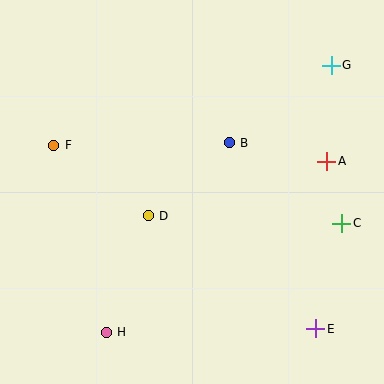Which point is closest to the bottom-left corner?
Point H is closest to the bottom-left corner.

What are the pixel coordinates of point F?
Point F is at (54, 145).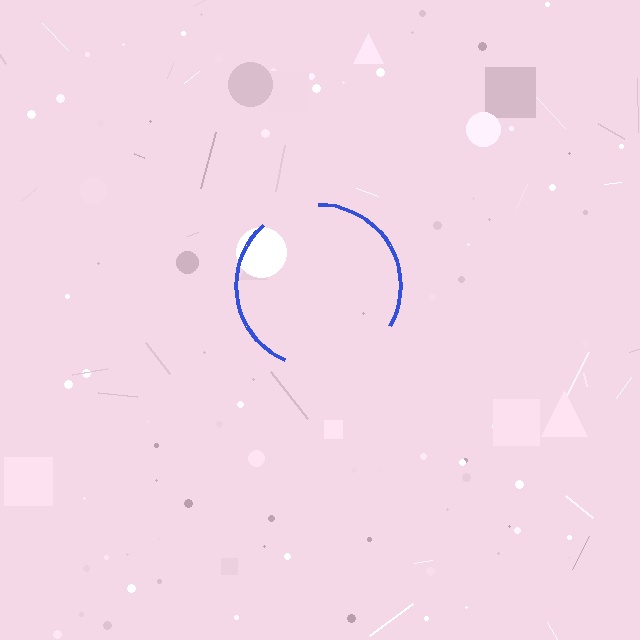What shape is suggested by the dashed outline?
The dashed outline suggests a circle.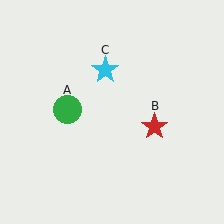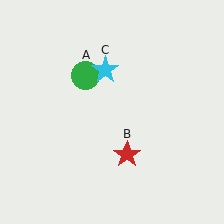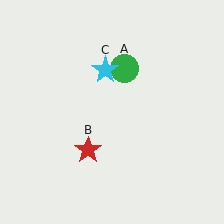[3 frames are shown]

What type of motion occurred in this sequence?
The green circle (object A), red star (object B) rotated clockwise around the center of the scene.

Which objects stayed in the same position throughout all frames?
Cyan star (object C) remained stationary.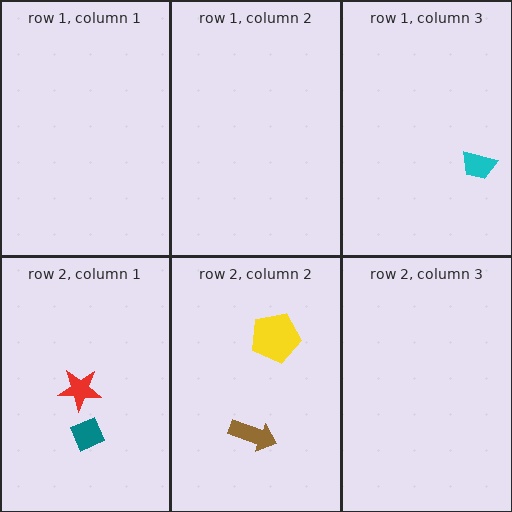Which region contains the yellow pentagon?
The row 2, column 2 region.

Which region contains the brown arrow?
The row 2, column 2 region.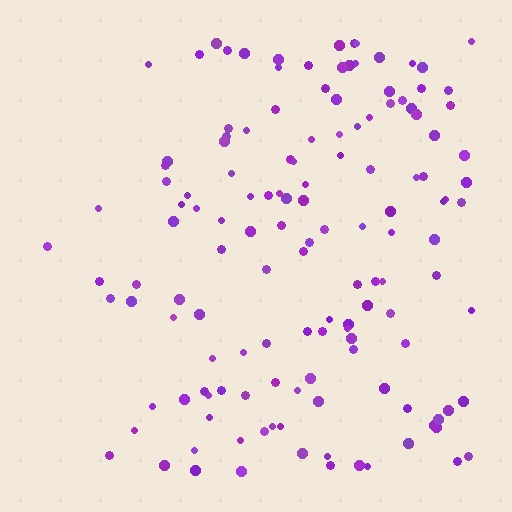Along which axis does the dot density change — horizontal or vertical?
Horizontal.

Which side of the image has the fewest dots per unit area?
The left.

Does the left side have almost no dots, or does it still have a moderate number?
Still a moderate number, just noticeably fewer than the right.